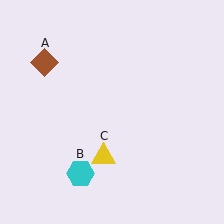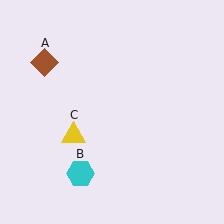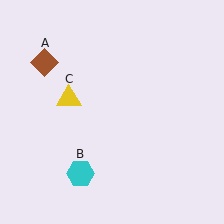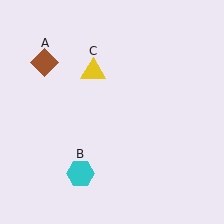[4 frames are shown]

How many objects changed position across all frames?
1 object changed position: yellow triangle (object C).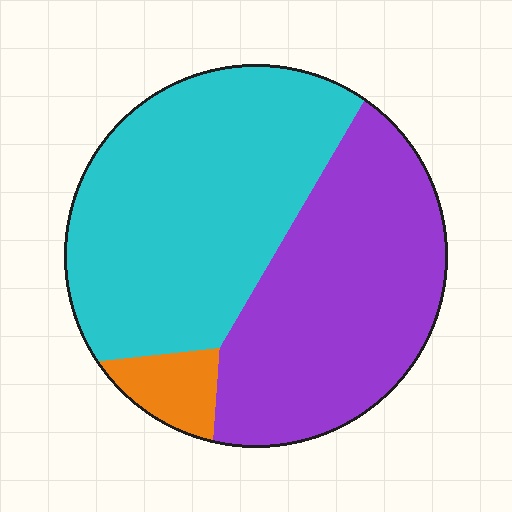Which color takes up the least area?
Orange, at roughly 5%.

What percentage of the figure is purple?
Purple takes up about two fifths (2/5) of the figure.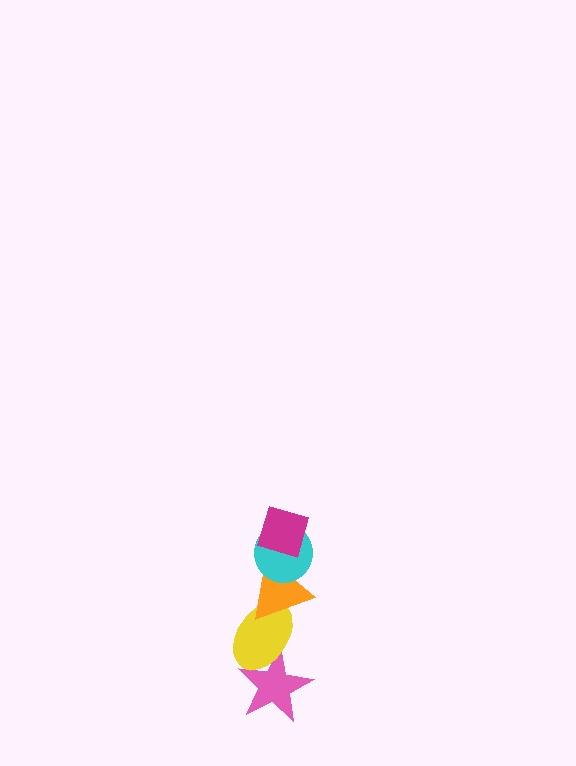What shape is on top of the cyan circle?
The magenta diamond is on top of the cyan circle.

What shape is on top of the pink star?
The yellow ellipse is on top of the pink star.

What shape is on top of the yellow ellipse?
The orange triangle is on top of the yellow ellipse.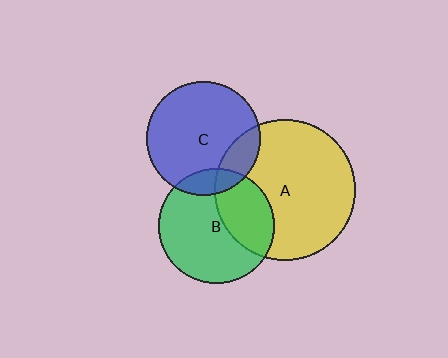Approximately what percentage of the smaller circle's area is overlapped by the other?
Approximately 35%.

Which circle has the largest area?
Circle A (yellow).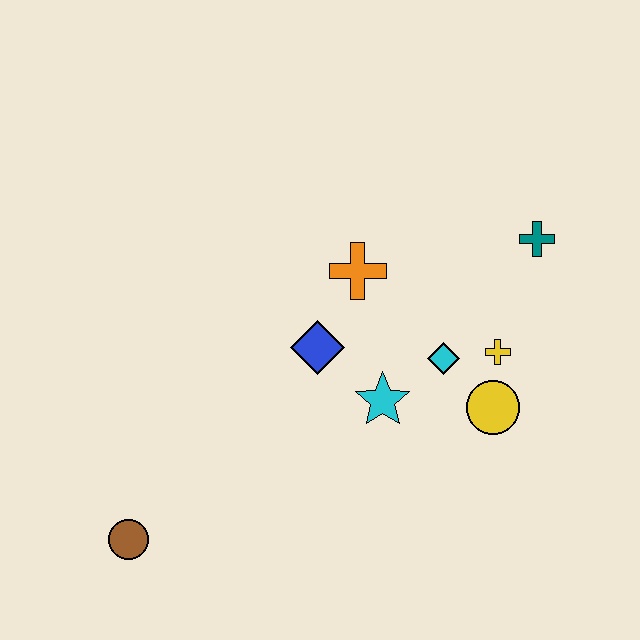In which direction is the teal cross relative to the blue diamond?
The teal cross is to the right of the blue diamond.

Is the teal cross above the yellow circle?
Yes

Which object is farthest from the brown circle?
The teal cross is farthest from the brown circle.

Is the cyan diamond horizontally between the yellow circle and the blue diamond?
Yes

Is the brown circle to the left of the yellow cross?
Yes